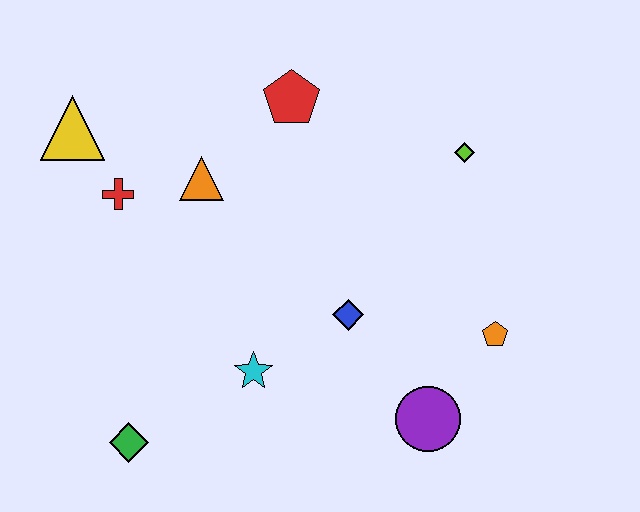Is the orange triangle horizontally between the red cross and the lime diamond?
Yes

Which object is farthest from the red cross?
The orange pentagon is farthest from the red cross.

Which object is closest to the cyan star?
The blue diamond is closest to the cyan star.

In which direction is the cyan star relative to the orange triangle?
The cyan star is below the orange triangle.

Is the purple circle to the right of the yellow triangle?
Yes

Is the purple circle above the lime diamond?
No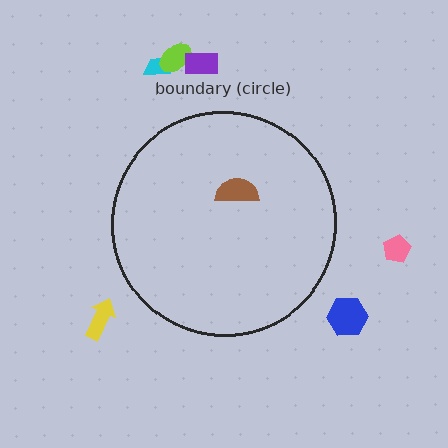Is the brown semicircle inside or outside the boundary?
Inside.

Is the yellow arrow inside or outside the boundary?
Outside.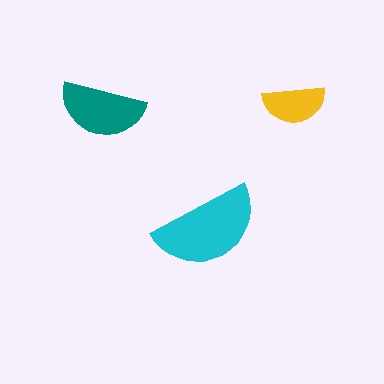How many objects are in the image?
There are 3 objects in the image.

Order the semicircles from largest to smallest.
the cyan one, the teal one, the yellow one.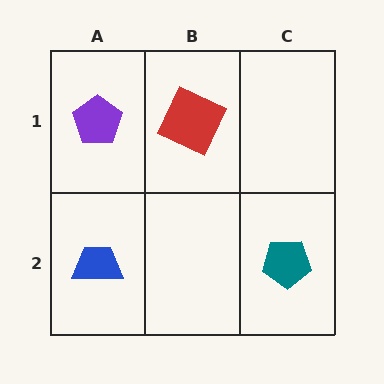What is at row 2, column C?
A teal pentagon.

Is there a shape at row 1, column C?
No, that cell is empty.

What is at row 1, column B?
A red square.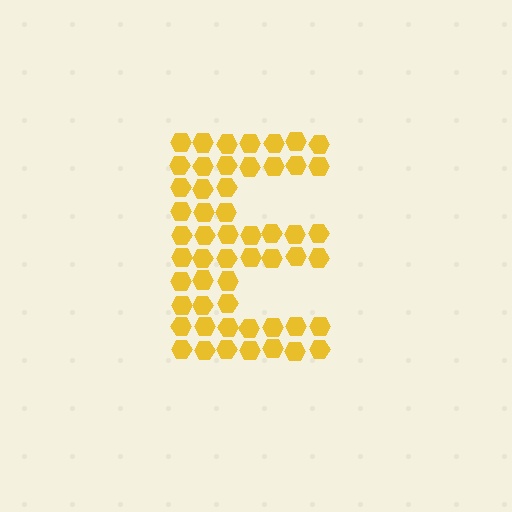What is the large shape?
The large shape is the letter E.